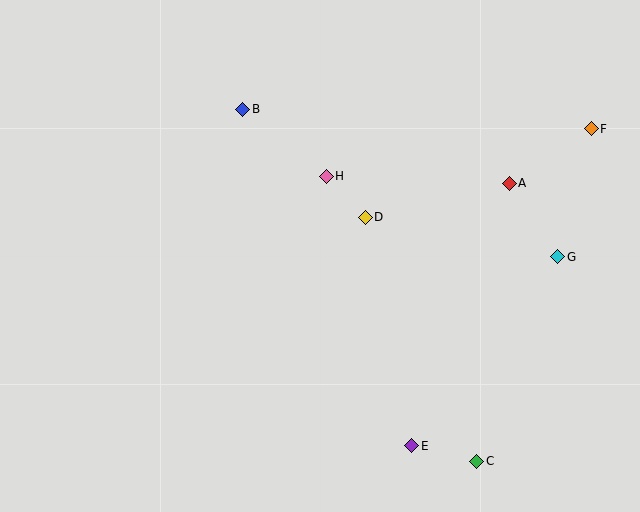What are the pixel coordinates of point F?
Point F is at (591, 129).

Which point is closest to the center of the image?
Point D at (365, 217) is closest to the center.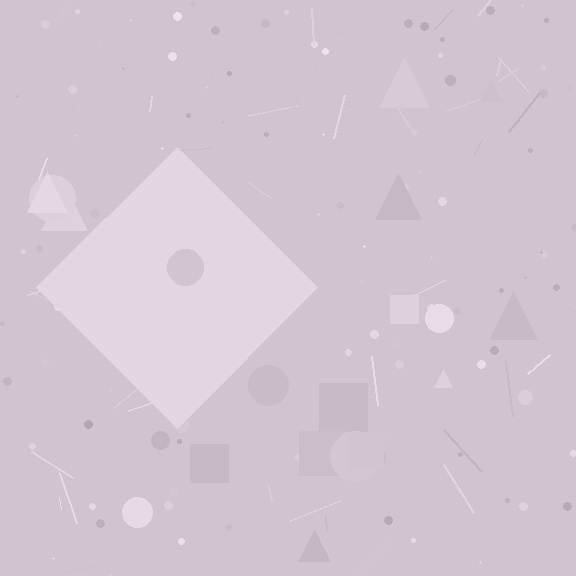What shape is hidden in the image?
A diamond is hidden in the image.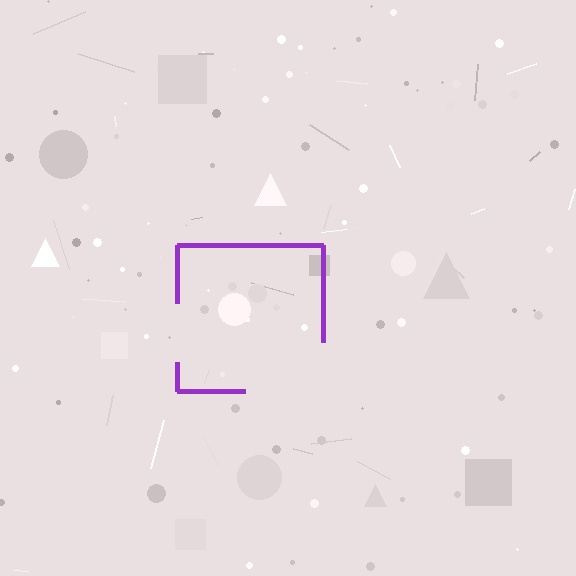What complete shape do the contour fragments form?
The contour fragments form a square.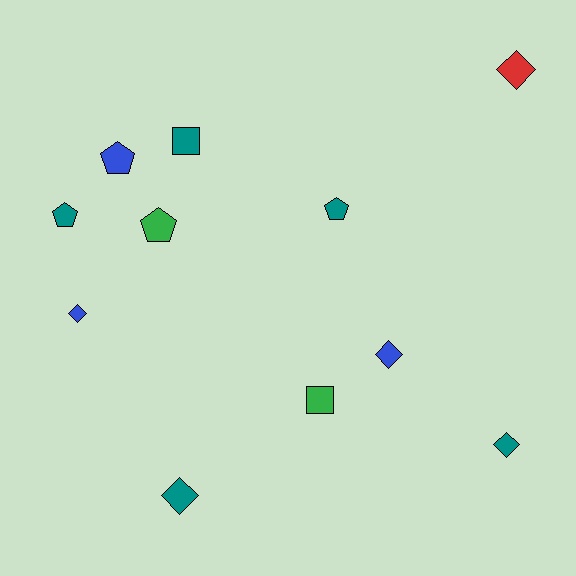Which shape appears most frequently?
Diamond, with 5 objects.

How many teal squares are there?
There is 1 teal square.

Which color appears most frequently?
Teal, with 5 objects.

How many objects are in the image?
There are 11 objects.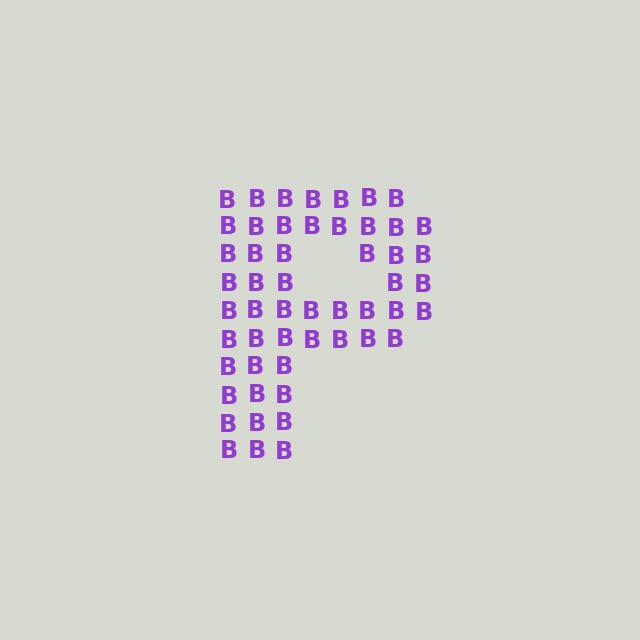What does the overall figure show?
The overall figure shows the letter P.